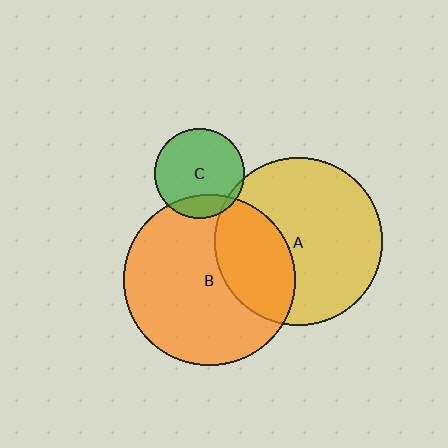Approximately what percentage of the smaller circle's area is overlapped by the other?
Approximately 30%.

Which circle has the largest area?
Circle B (orange).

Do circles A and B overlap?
Yes.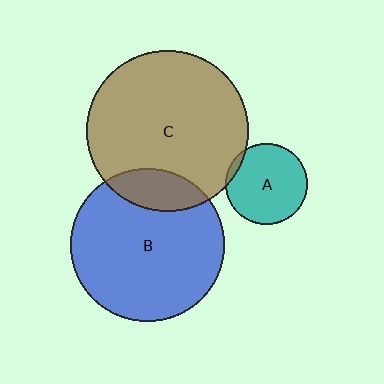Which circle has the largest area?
Circle C (brown).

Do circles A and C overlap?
Yes.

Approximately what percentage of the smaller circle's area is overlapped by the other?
Approximately 5%.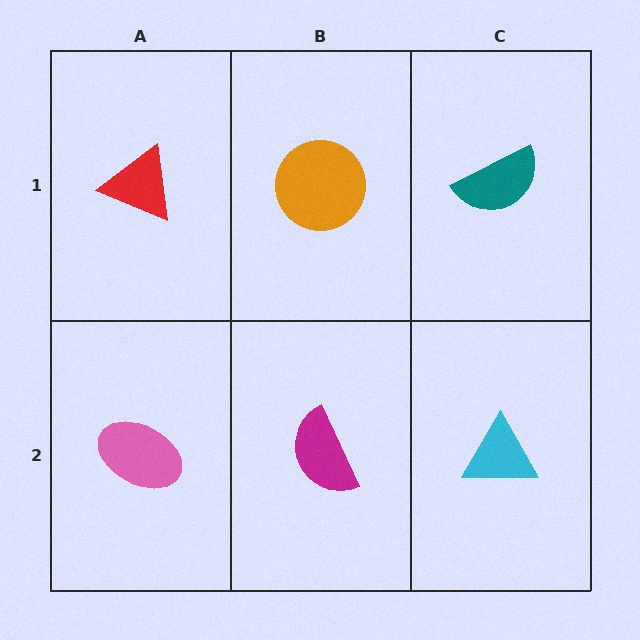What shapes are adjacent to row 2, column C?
A teal semicircle (row 1, column C), a magenta semicircle (row 2, column B).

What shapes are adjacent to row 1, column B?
A magenta semicircle (row 2, column B), a red triangle (row 1, column A), a teal semicircle (row 1, column C).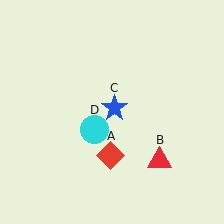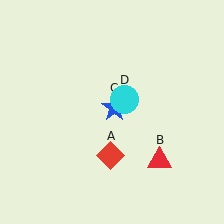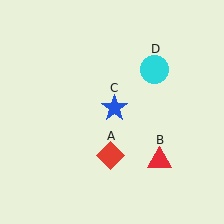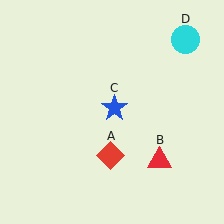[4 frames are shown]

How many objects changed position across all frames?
1 object changed position: cyan circle (object D).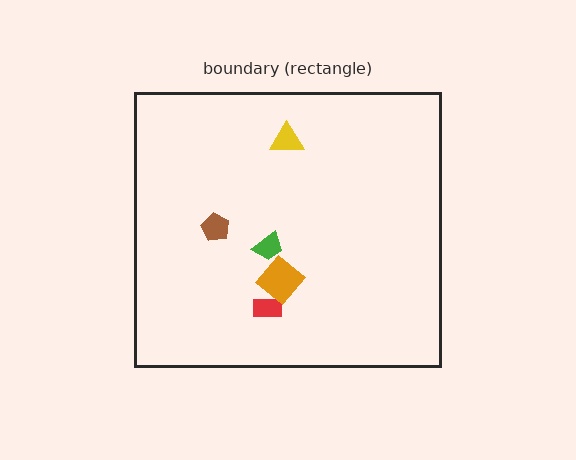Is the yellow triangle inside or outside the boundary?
Inside.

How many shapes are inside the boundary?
5 inside, 0 outside.